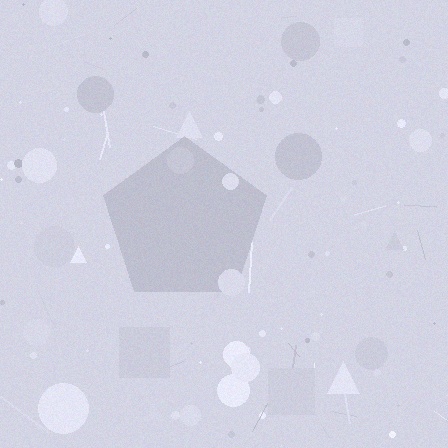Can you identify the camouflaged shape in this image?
The camouflaged shape is a pentagon.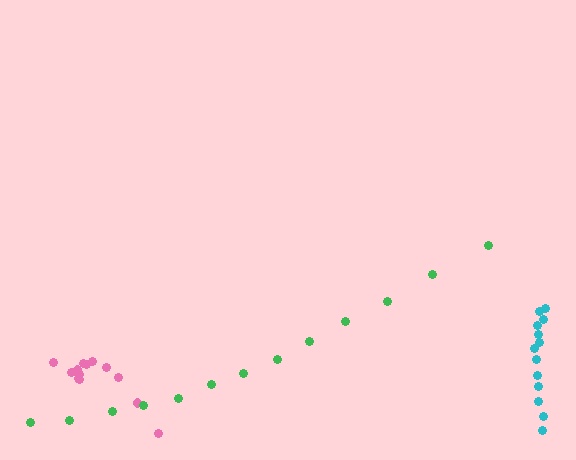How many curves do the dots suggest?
There are 3 distinct paths.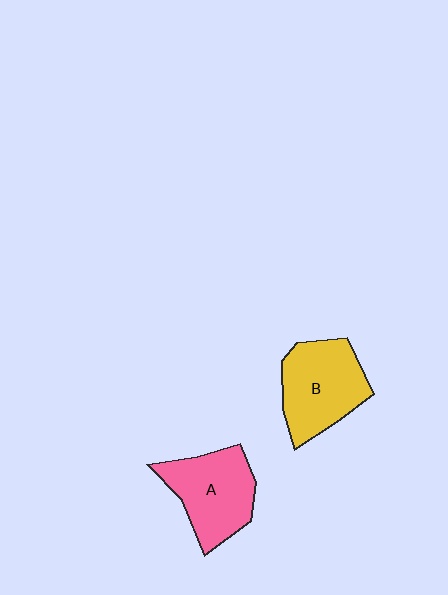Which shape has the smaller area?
Shape A (pink).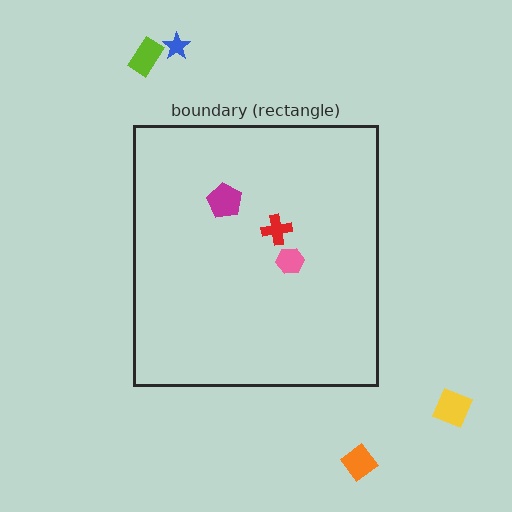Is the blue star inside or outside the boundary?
Outside.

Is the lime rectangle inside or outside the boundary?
Outside.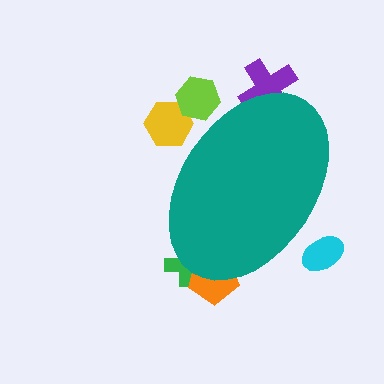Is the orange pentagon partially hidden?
Yes, the orange pentagon is partially hidden behind the teal ellipse.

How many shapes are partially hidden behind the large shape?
6 shapes are partially hidden.